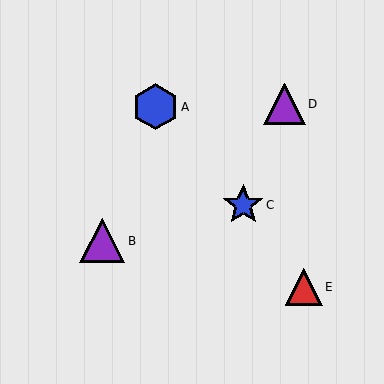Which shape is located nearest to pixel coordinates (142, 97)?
The blue hexagon (labeled A) at (155, 107) is nearest to that location.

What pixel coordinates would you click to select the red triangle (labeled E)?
Click at (304, 287) to select the red triangle E.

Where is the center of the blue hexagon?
The center of the blue hexagon is at (155, 107).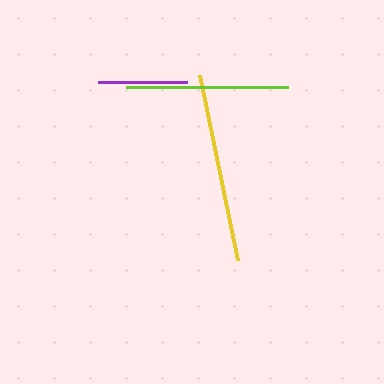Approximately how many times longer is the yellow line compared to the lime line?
The yellow line is approximately 1.2 times the length of the lime line.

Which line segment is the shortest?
The purple line is the shortest at approximately 89 pixels.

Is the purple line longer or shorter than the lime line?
The lime line is longer than the purple line.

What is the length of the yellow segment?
The yellow segment is approximately 189 pixels long.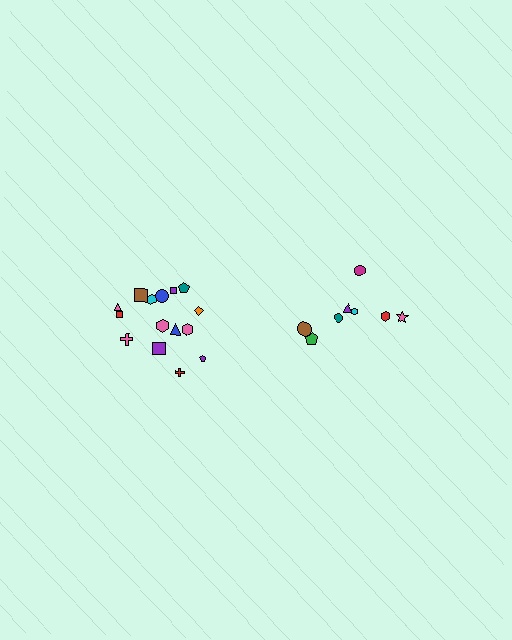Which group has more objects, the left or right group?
The left group.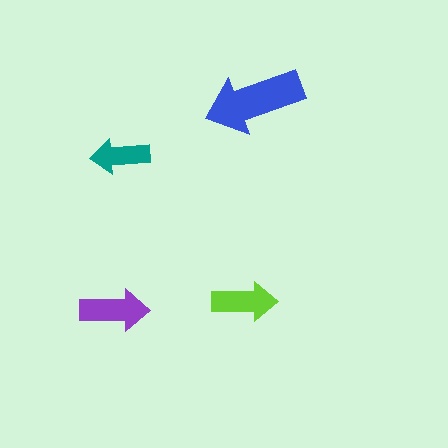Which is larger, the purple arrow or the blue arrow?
The blue one.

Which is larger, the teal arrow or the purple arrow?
The purple one.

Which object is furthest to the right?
The blue arrow is rightmost.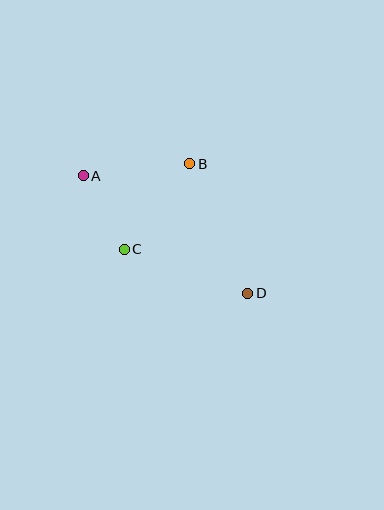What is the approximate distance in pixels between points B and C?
The distance between B and C is approximately 108 pixels.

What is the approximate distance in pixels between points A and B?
The distance between A and B is approximately 107 pixels.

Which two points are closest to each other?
Points A and C are closest to each other.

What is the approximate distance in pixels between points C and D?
The distance between C and D is approximately 131 pixels.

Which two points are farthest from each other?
Points A and D are farthest from each other.